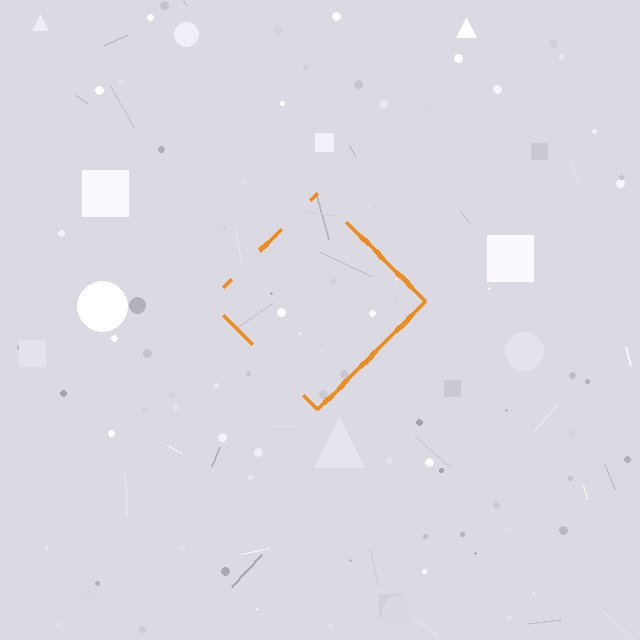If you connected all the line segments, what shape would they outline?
They would outline a diamond.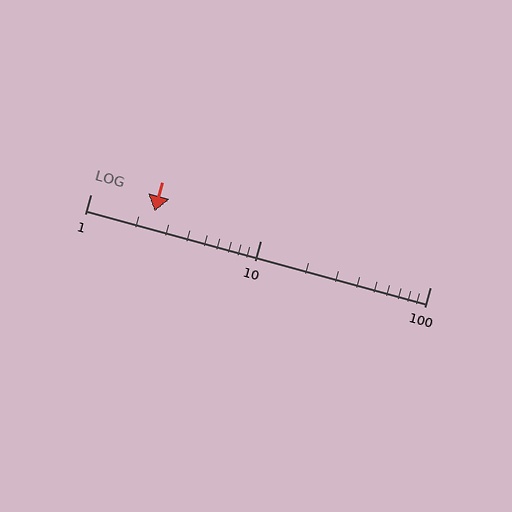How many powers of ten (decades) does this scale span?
The scale spans 2 decades, from 1 to 100.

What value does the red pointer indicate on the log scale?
The pointer indicates approximately 2.4.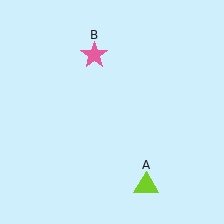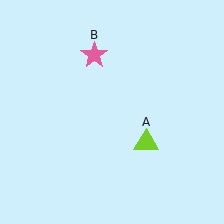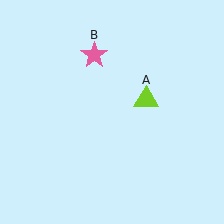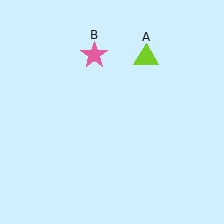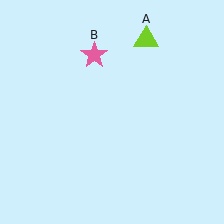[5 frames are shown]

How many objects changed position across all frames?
1 object changed position: lime triangle (object A).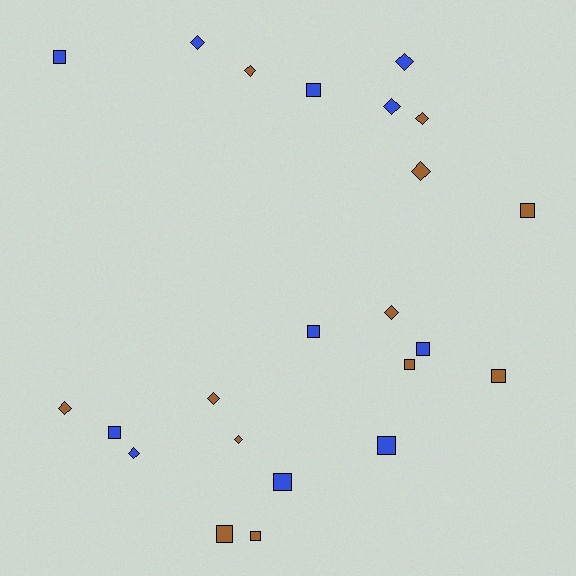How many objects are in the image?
There are 23 objects.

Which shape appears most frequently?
Square, with 12 objects.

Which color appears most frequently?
Brown, with 12 objects.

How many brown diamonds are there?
There are 7 brown diamonds.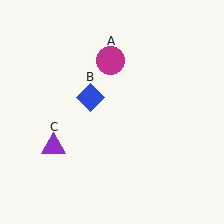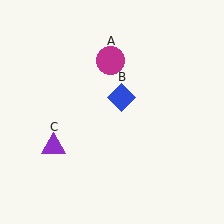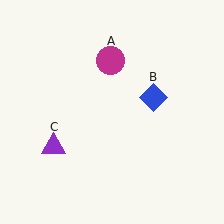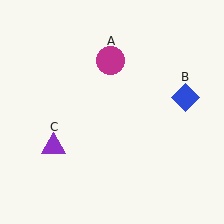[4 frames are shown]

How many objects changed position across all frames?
1 object changed position: blue diamond (object B).